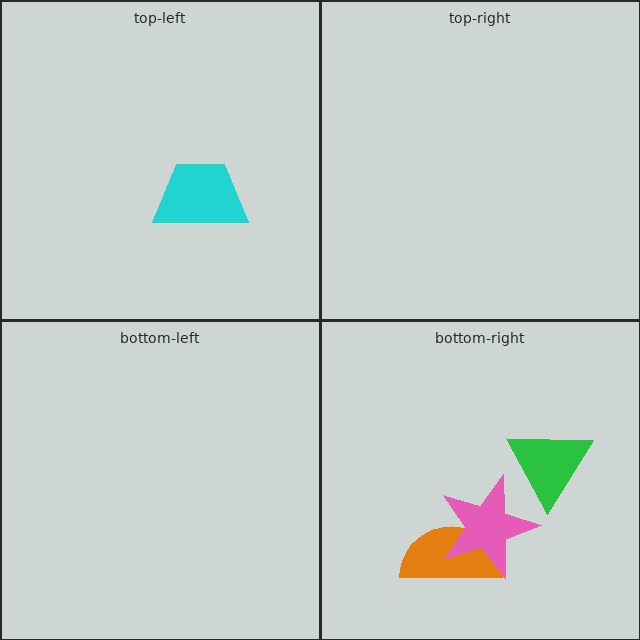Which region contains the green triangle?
The bottom-right region.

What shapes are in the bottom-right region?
The orange semicircle, the pink star, the green triangle.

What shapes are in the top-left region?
The cyan trapezoid.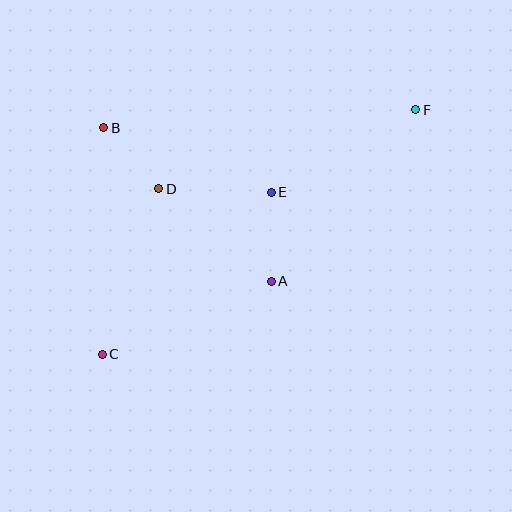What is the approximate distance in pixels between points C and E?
The distance between C and E is approximately 234 pixels.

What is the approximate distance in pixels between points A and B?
The distance between A and B is approximately 227 pixels.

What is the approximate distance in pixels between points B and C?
The distance between B and C is approximately 226 pixels.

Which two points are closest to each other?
Points B and D are closest to each other.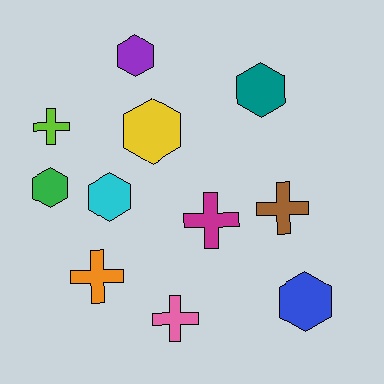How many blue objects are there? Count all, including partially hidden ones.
There is 1 blue object.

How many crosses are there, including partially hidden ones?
There are 5 crosses.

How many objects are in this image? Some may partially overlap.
There are 11 objects.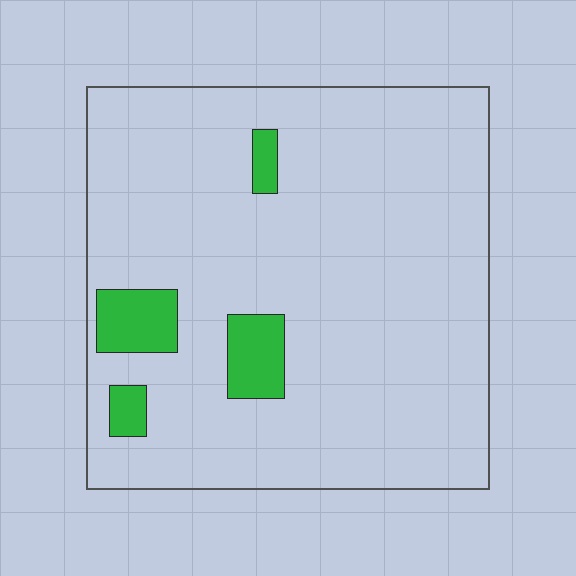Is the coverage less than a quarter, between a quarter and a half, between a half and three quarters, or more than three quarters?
Less than a quarter.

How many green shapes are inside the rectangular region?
4.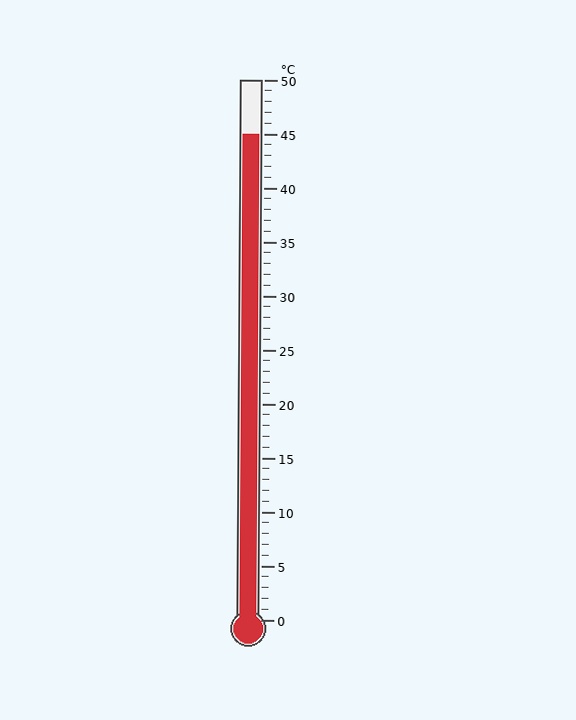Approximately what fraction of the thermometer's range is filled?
The thermometer is filled to approximately 90% of its range.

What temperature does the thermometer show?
The thermometer shows approximately 45°C.